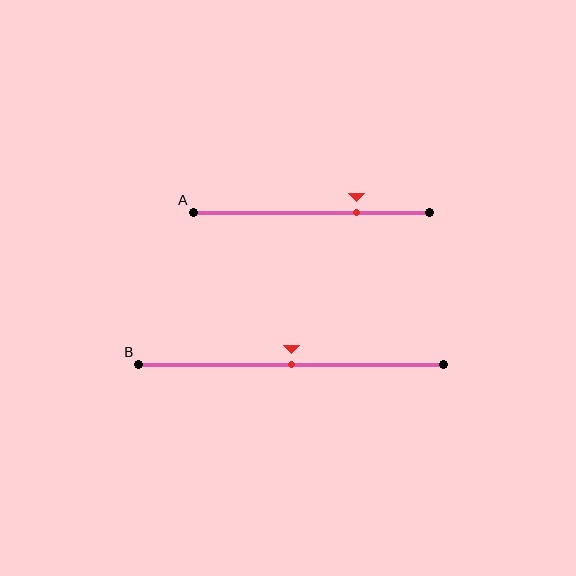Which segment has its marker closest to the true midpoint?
Segment B has its marker closest to the true midpoint.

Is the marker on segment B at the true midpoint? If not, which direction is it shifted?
Yes, the marker on segment B is at the true midpoint.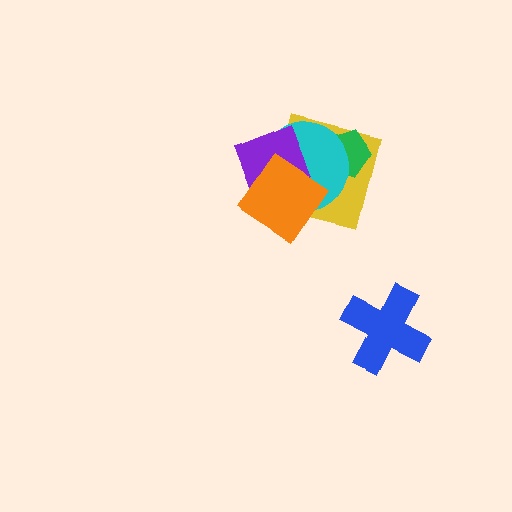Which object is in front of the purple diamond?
The orange diamond is in front of the purple diamond.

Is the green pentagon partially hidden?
Yes, it is partially covered by another shape.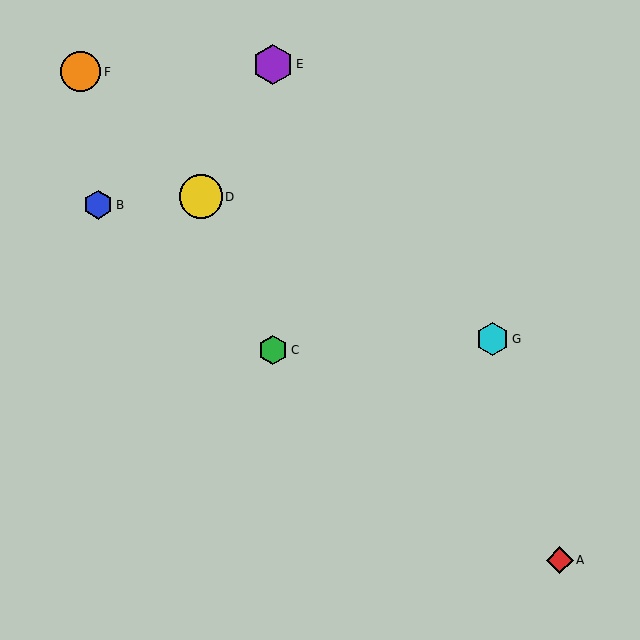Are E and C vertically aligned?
Yes, both are at x≈273.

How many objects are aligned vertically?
2 objects (C, E) are aligned vertically.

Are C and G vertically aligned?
No, C is at x≈273 and G is at x≈493.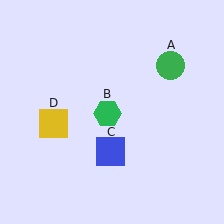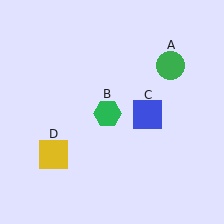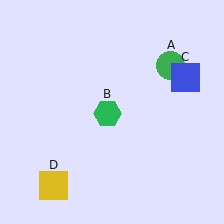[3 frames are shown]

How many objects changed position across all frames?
2 objects changed position: blue square (object C), yellow square (object D).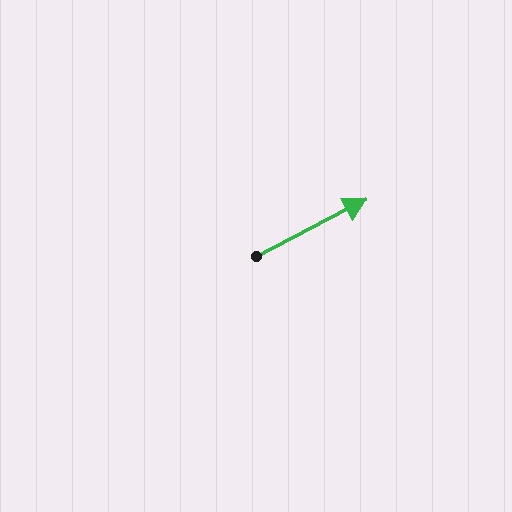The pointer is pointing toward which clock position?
Roughly 2 o'clock.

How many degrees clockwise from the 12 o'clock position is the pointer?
Approximately 63 degrees.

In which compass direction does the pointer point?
Northeast.